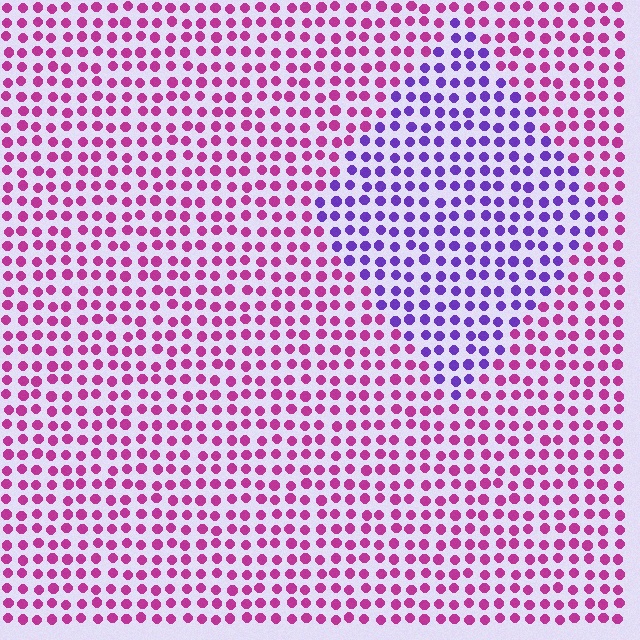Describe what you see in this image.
The image is filled with small magenta elements in a uniform arrangement. A diamond-shaped region is visible where the elements are tinted to a slightly different hue, forming a subtle color boundary.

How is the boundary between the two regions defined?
The boundary is defined purely by a slight shift in hue (about 52 degrees). Spacing, size, and orientation are identical on both sides.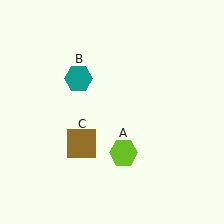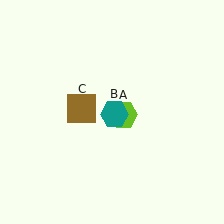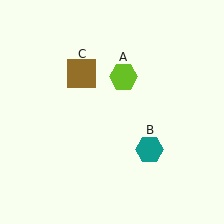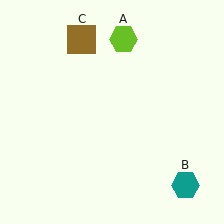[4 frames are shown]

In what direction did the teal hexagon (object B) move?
The teal hexagon (object B) moved down and to the right.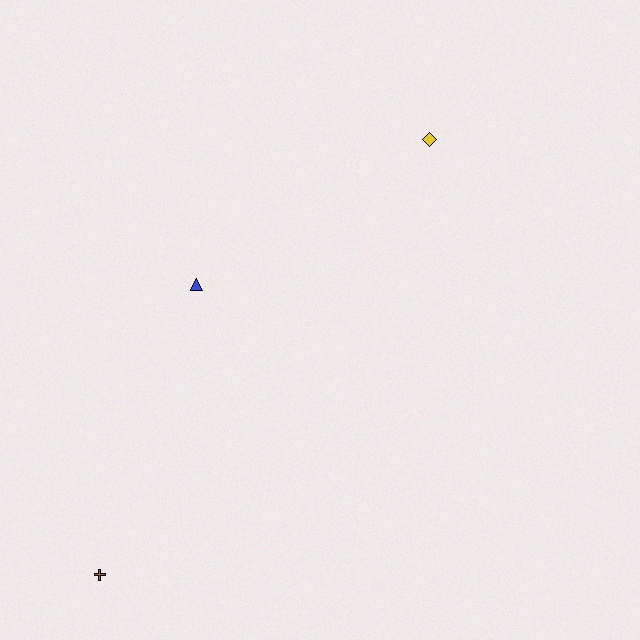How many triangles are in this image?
There is 1 triangle.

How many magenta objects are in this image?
There are no magenta objects.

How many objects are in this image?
There are 3 objects.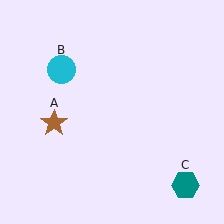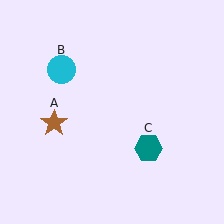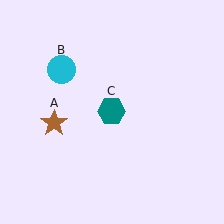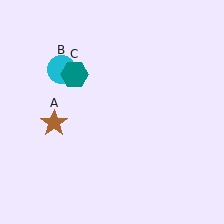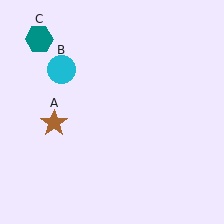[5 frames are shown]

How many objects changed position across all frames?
1 object changed position: teal hexagon (object C).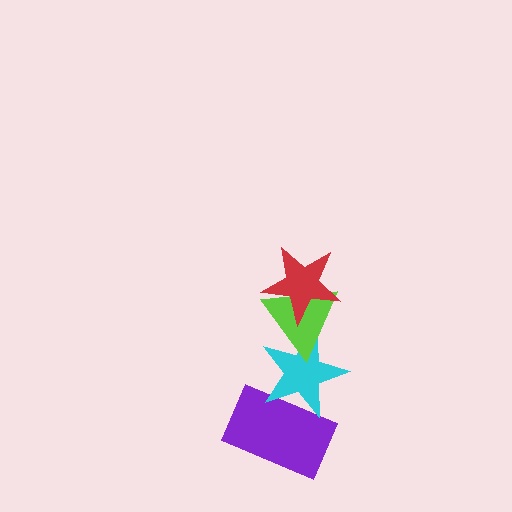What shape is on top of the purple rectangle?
The cyan star is on top of the purple rectangle.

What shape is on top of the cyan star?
The lime triangle is on top of the cyan star.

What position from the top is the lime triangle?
The lime triangle is 2nd from the top.